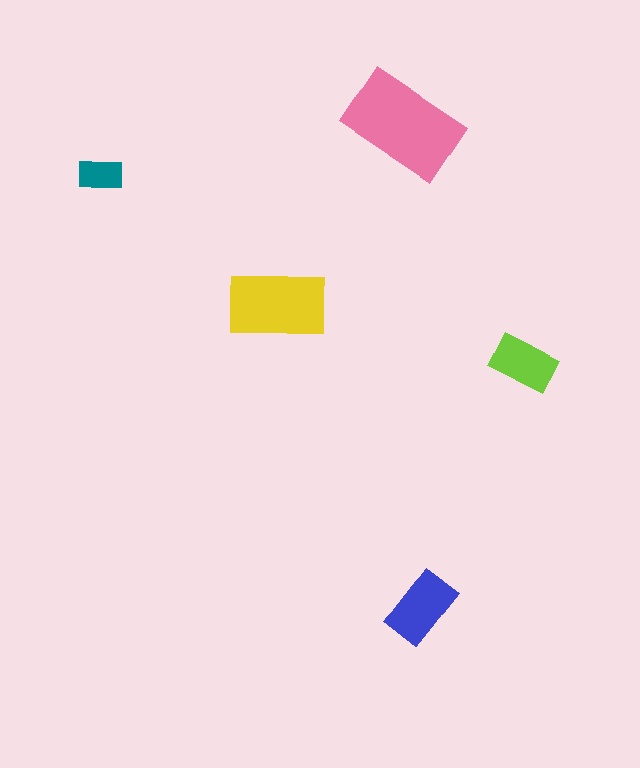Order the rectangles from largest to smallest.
the pink one, the yellow one, the blue one, the lime one, the teal one.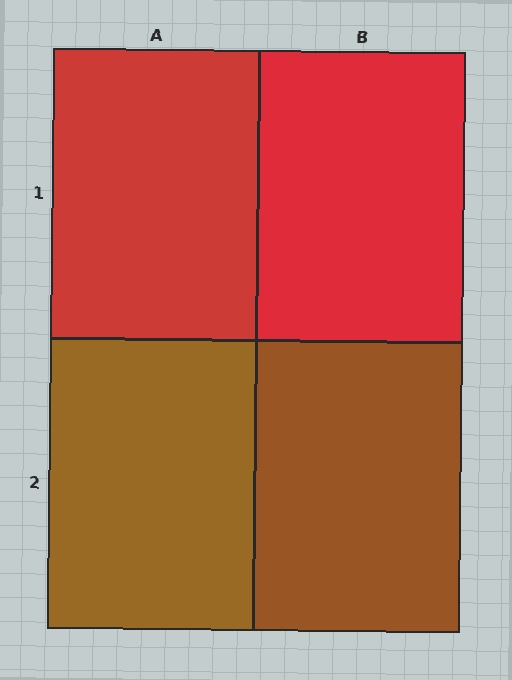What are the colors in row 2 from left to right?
Brown, brown.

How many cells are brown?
2 cells are brown.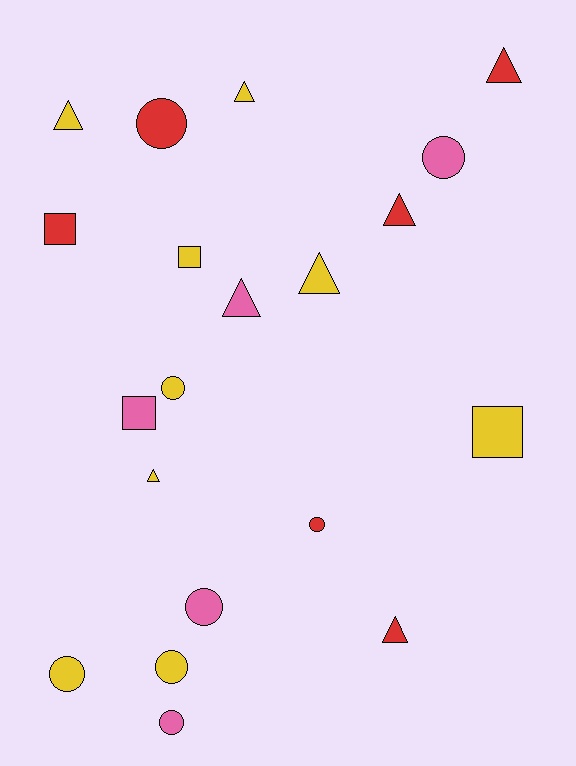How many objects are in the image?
There are 20 objects.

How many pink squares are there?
There is 1 pink square.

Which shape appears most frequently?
Circle, with 8 objects.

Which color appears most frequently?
Yellow, with 9 objects.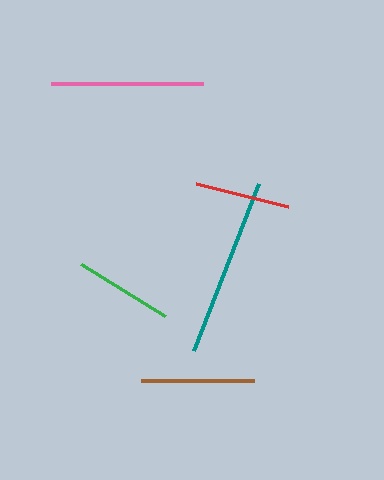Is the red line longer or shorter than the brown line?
The brown line is longer than the red line.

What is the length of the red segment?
The red segment is approximately 95 pixels long.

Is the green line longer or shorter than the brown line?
The brown line is longer than the green line.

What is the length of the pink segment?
The pink segment is approximately 152 pixels long.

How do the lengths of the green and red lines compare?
The green and red lines are approximately the same length.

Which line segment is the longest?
The teal line is the longest at approximately 180 pixels.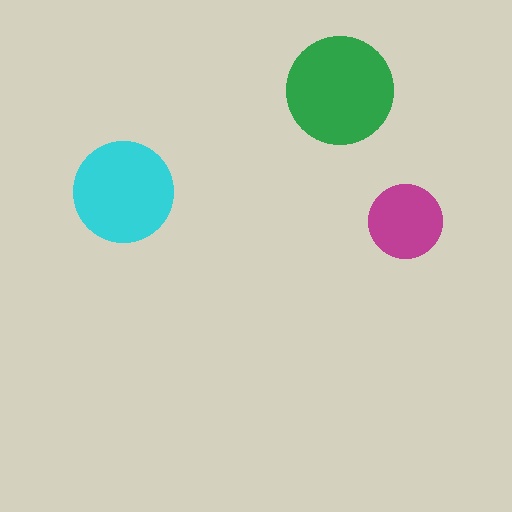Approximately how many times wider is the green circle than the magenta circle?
About 1.5 times wider.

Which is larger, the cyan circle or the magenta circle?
The cyan one.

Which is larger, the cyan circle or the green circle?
The green one.